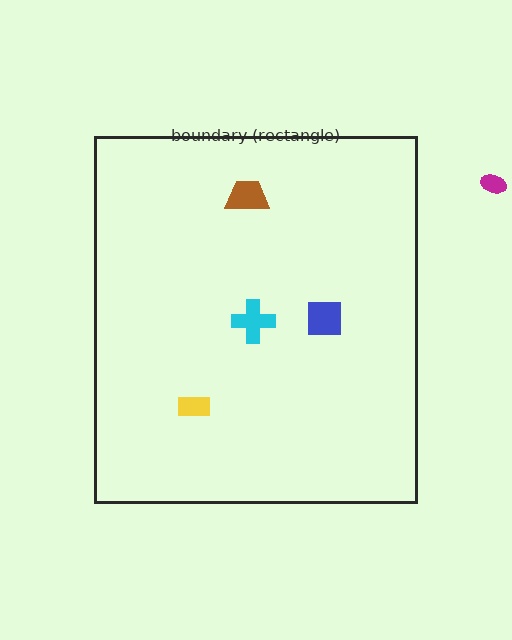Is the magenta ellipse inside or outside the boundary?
Outside.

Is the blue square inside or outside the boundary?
Inside.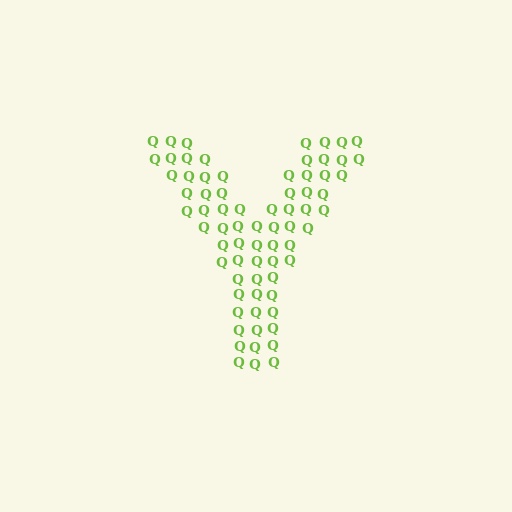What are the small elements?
The small elements are letter Q's.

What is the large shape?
The large shape is the letter Y.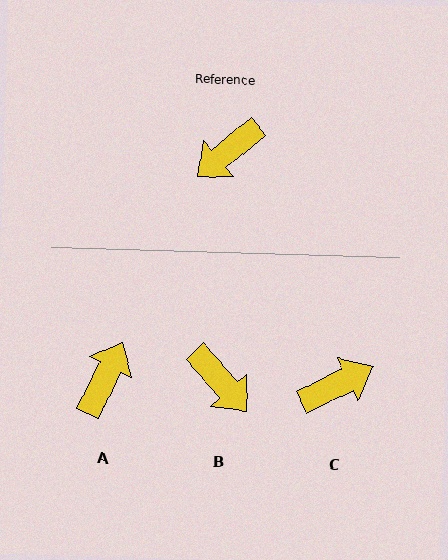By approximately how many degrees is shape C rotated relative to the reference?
Approximately 167 degrees counter-clockwise.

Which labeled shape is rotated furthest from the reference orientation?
C, about 167 degrees away.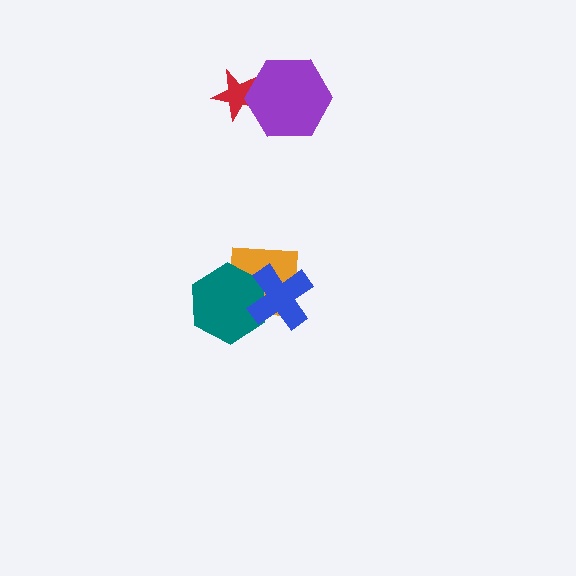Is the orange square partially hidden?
Yes, it is partially covered by another shape.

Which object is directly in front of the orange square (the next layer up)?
The teal hexagon is directly in front of the orange square.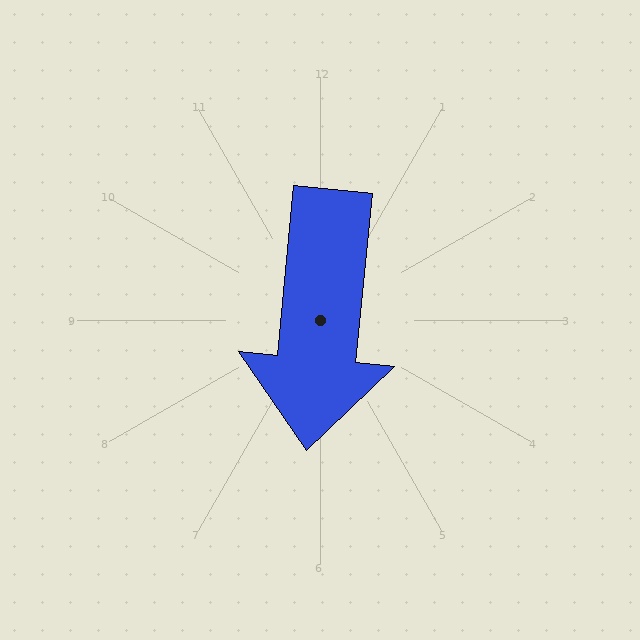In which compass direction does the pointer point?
South.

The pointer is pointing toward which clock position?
Roughly 6 o'clock.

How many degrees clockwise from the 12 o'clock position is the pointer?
Approximately 186 degrees.